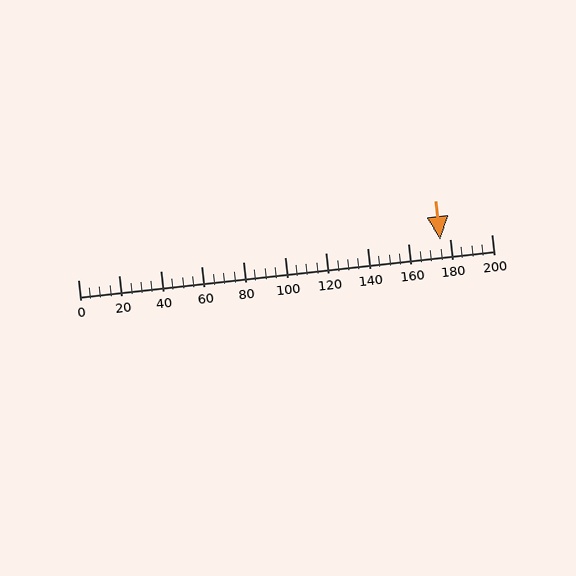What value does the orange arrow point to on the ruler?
The orange arrow points to approximately 175.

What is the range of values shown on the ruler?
The ruler shows values from 0 to 200.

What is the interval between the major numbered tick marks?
The major tick marks are spaced 20 units apart.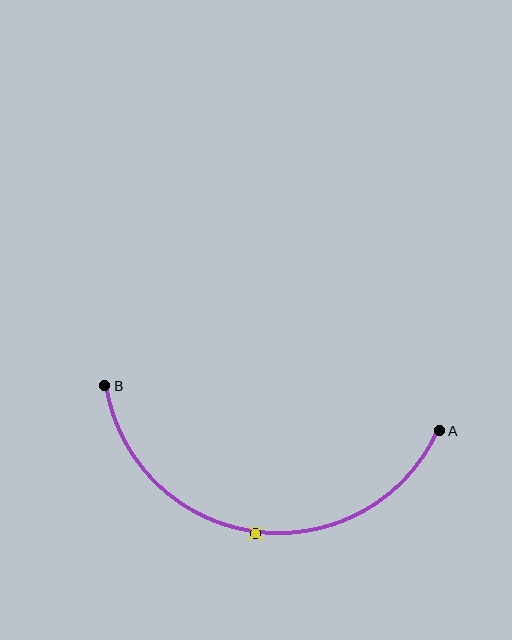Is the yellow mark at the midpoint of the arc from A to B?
Yes. The yellow mark lies on the arc at equal arc-length from both A and B — it is the arc midpoint.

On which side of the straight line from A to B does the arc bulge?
The arc bulges below the straight line connecting A and B.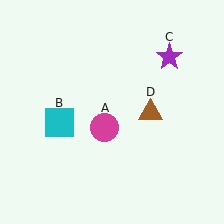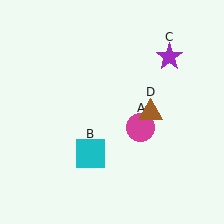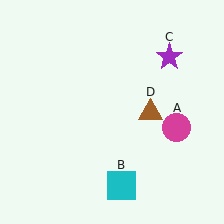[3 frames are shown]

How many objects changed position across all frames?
2 objects changed position: magenta circle (object A), cyan square (object B).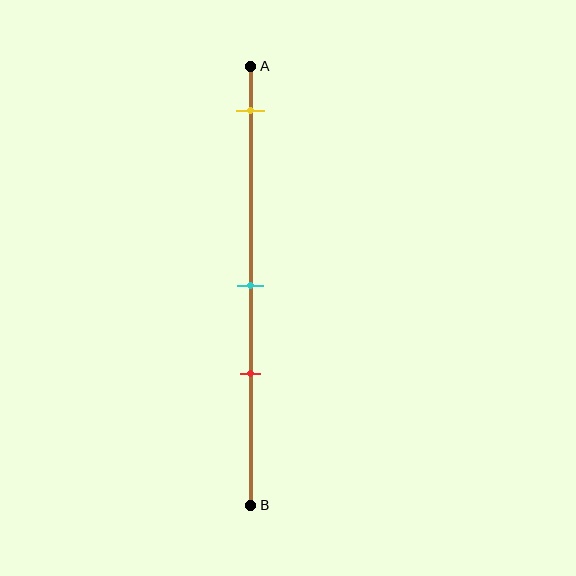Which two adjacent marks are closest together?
The cyan and red marks are the closest adjacent pair.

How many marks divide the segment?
There are 3 marks dividing the segment.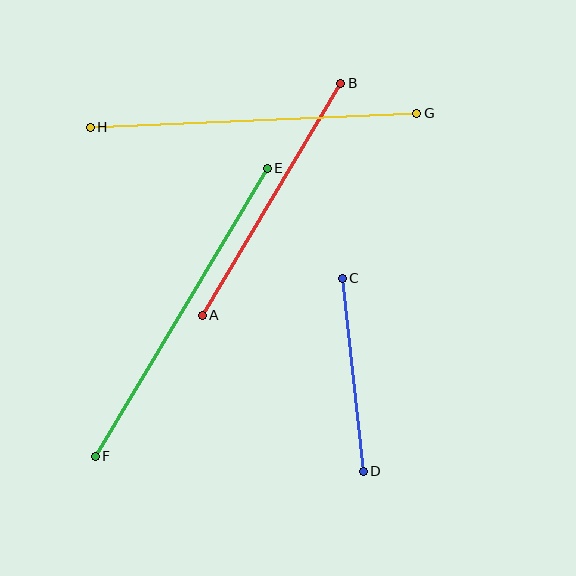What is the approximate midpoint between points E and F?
The midpoint is at approximately (181, 312) pixels.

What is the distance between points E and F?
The distance is approximately 335 pixels.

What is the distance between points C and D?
The distance is approximately 194 pixels.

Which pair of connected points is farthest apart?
Points E and F are farthest apart.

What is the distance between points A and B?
The distance is approximately 270 pixels.